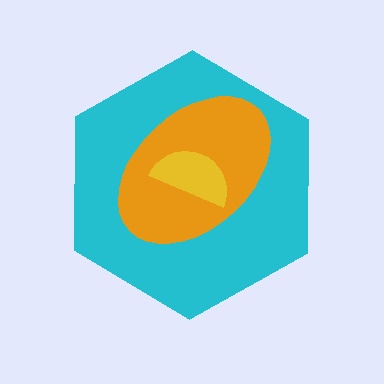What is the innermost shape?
The yellow semicircle.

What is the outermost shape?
The cyan hexagon.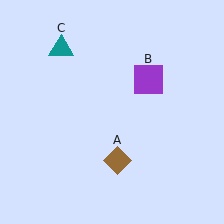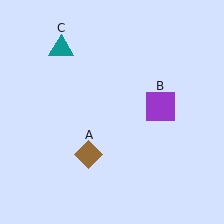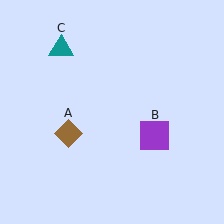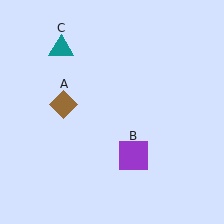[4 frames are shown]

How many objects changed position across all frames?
2 objects changed position: brown diamond (object A), purple square (object B).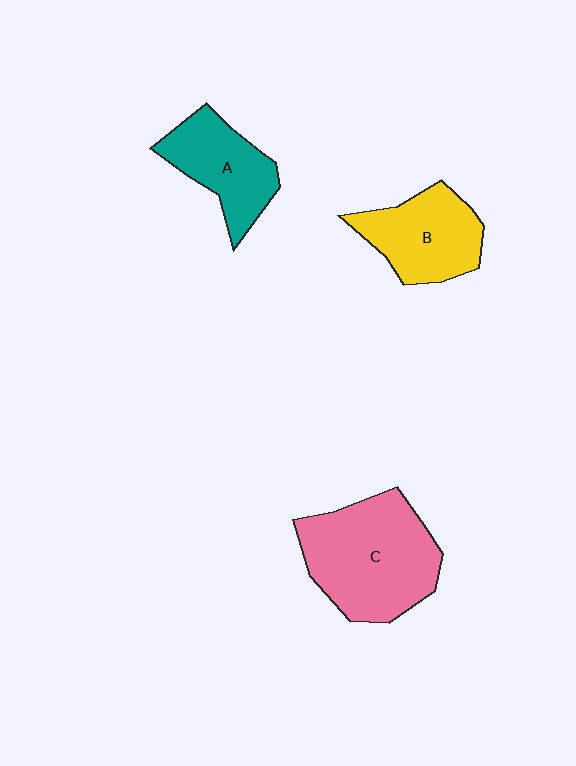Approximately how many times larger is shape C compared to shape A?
Approximately 1.6 times.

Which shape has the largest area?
Shape C (pink).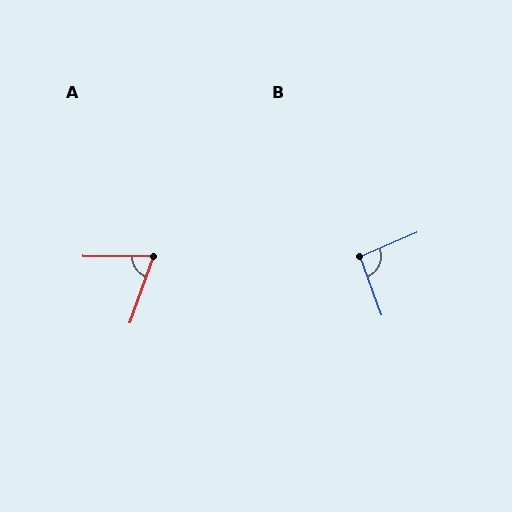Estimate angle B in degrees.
Approximately 93 degrees.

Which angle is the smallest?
A, at approximately 71 degrees.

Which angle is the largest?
B, at approximately 93 degrees.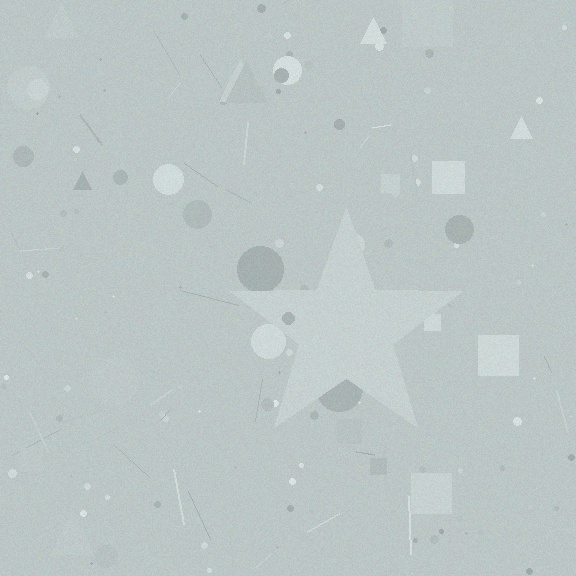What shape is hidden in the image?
A star is hidden in the image.